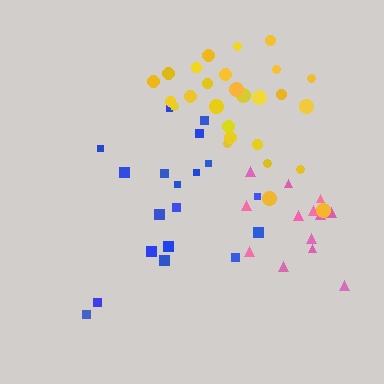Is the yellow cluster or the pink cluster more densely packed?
Yellow.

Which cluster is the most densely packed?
Yellow.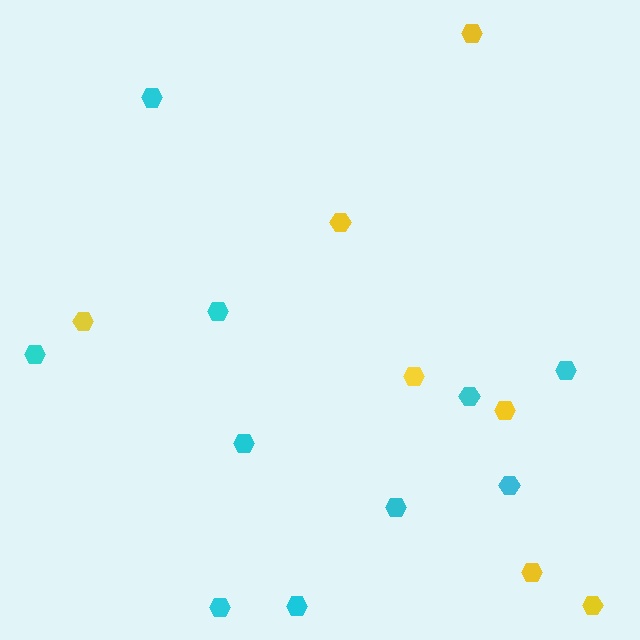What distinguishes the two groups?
There are 2 groups: one group of cyan hexagons (10) and one group of yellow hexagons (7).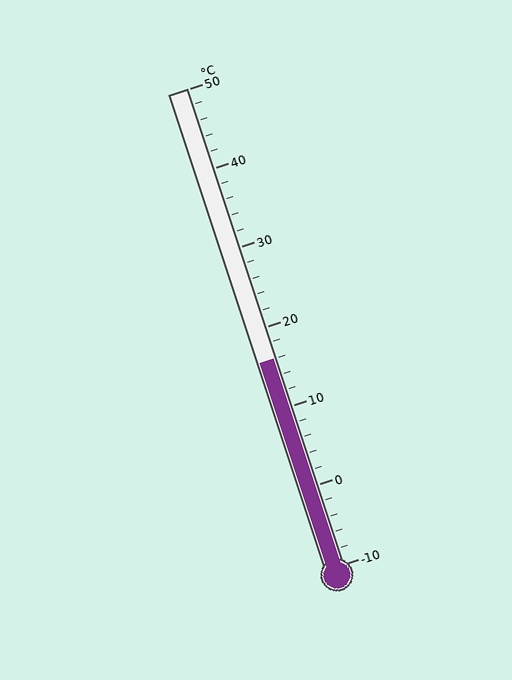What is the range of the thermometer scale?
The thermometer scale ranges from -10°C to 50°C.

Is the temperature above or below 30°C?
The temperature is below 30°C.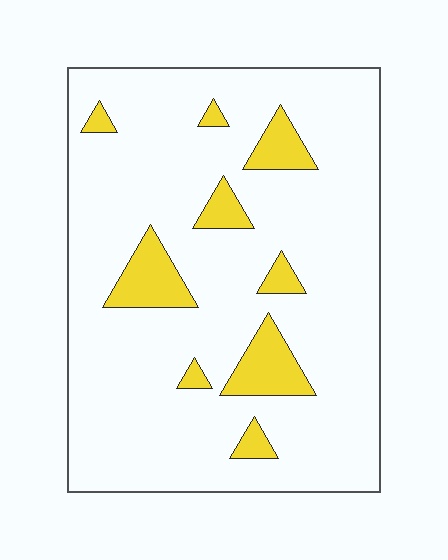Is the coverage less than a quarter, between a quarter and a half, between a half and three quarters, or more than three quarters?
Less than a quarter.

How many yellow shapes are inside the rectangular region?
9.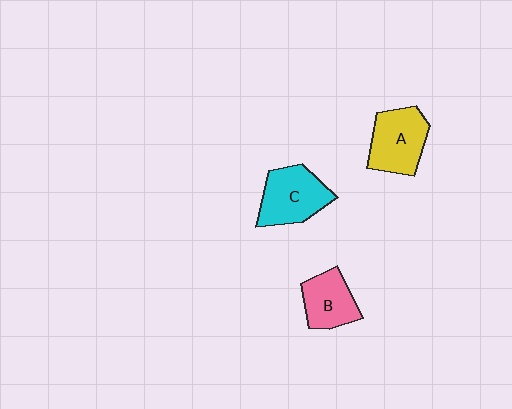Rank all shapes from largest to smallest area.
From largest to smallest: C (cyan), A (yellow), B (pink).